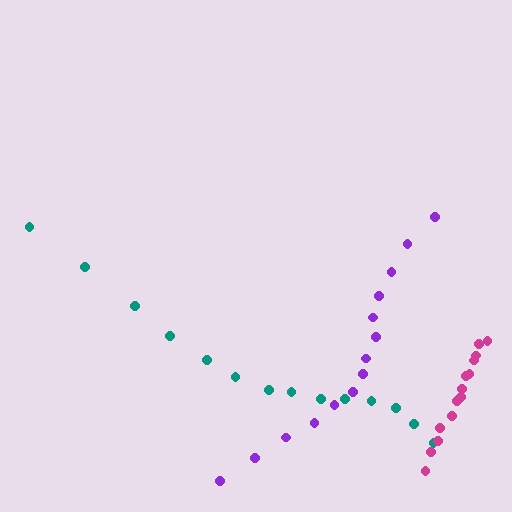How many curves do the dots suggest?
There are 3 distinct paths.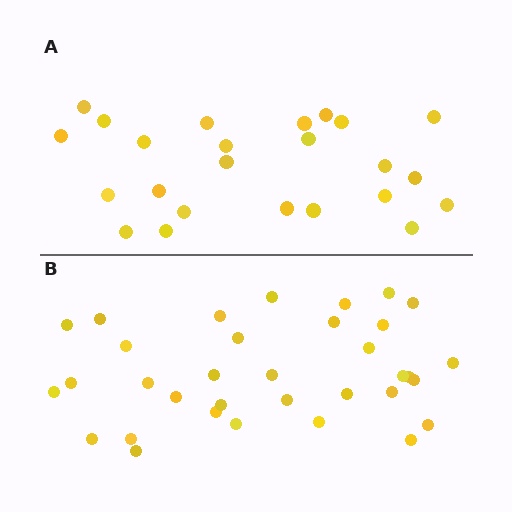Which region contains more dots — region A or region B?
Region B (the bottom region) has more dots.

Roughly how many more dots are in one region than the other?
Region B has roughly 10 or so more dots than region A.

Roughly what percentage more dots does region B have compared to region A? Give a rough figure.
About 40% more.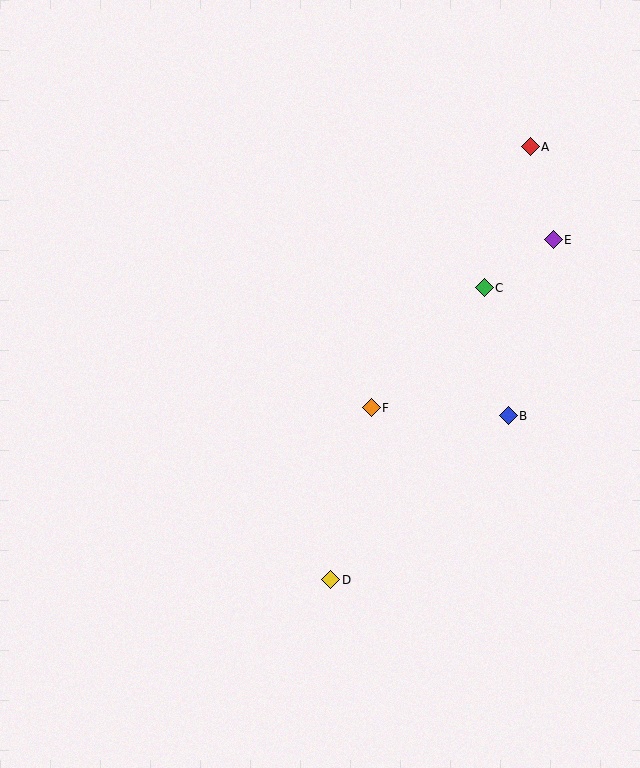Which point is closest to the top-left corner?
Point A is closest to the top-left corner.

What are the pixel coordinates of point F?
Point F is at (371, 408).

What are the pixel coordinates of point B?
Point B is at (508, 416).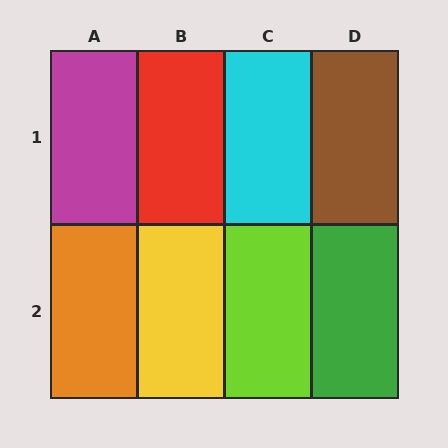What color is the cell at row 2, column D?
Green.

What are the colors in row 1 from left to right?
Magenta, red, cyan, brown.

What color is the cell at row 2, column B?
Yellow.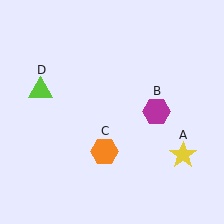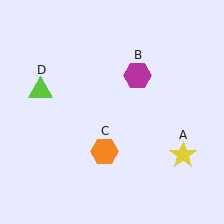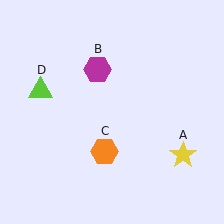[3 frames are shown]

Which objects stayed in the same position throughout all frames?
Yellow star (object A) and orange hexagon (object C) and lime triangle (object D) remained stationary.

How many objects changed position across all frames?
1 object changed position: magenta hexagon (object B).